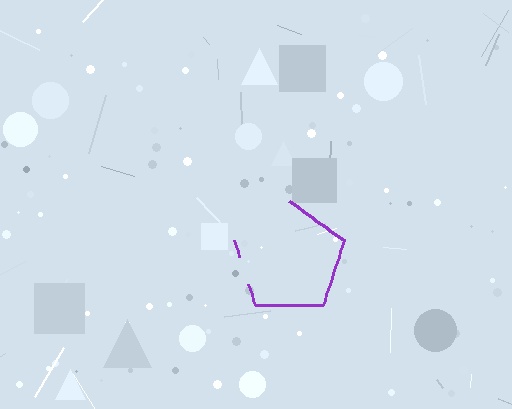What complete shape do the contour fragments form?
The contour fragments form a pentagon.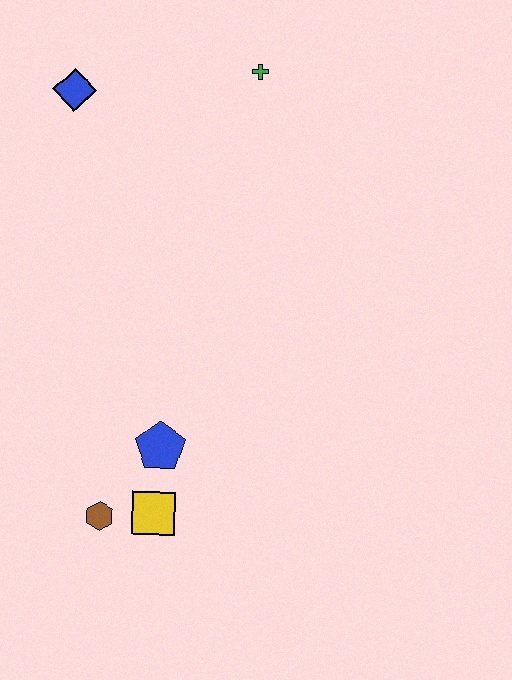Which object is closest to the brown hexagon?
The yellow square is closest to the brown hexagon.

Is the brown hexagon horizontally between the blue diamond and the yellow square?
Yes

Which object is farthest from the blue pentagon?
The green cross is farthest from the blue pentagon.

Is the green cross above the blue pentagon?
Yes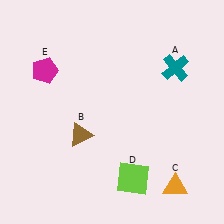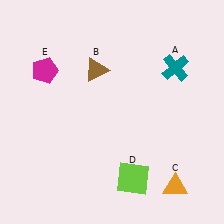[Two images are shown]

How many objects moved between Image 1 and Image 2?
1 object moved between the two images.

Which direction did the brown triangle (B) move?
The brown triangle (B) moved up.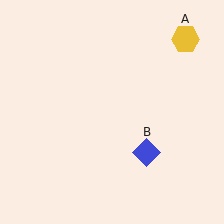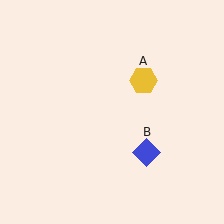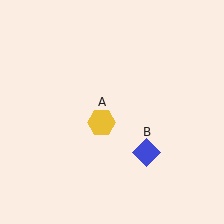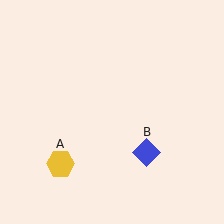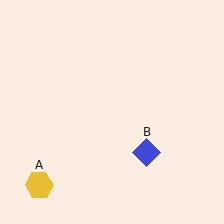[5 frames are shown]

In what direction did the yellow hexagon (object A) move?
The yellow hexagon (object A) moved down and to the left.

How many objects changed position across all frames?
1 object changed position: yellow hexagon (object A).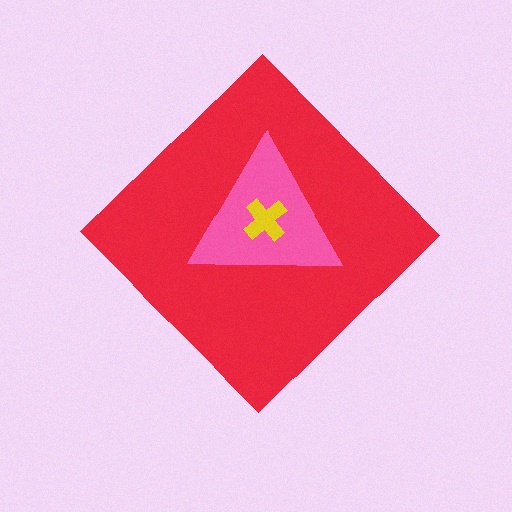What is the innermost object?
The yellow cross.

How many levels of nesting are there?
3.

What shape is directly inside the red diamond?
The pink triangle.